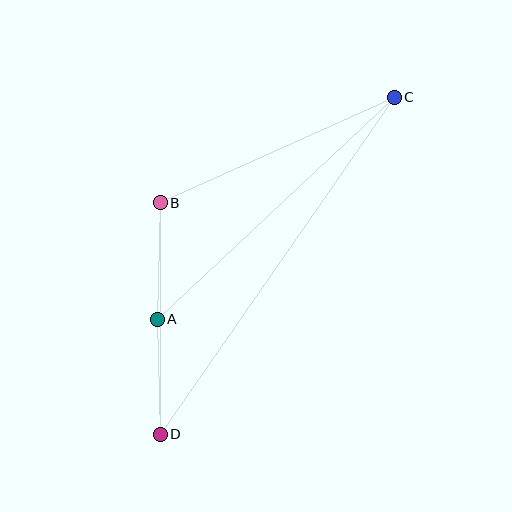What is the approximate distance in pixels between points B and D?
The distance between B and D is approximately 232 pixels.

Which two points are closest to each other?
Points A and D are closest to each other.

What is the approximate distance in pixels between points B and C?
The distance between B and C is approximately 257 pixels.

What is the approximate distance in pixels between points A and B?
The distance between A and B is approximately 117 pixels.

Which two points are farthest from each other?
Points C and D are farthest from each other.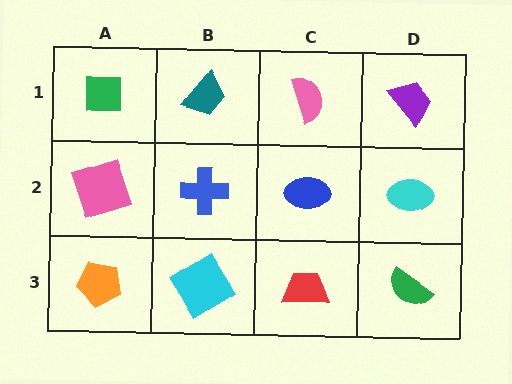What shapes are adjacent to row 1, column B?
A blue cross (row 2, column B), a green square (row 1, column A), a pink semicircle (row 1, column C).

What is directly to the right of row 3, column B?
A red trapezoid.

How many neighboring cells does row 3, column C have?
3.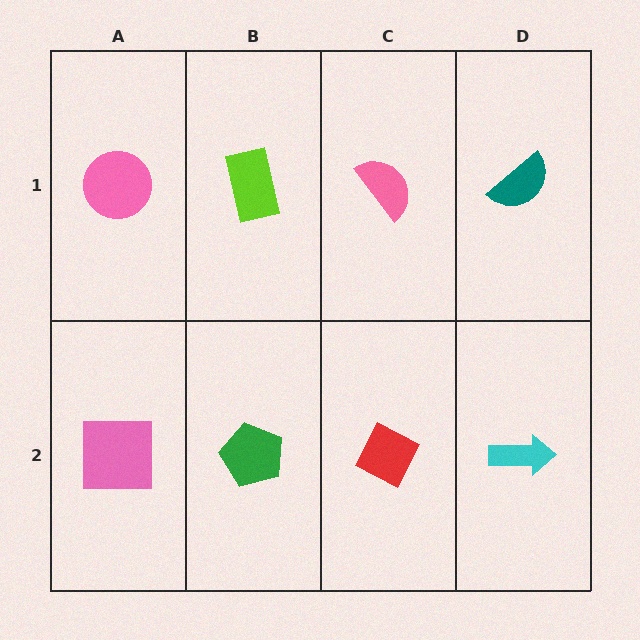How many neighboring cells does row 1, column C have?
3.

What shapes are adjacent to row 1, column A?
A pink square (row 2, column A), a lime rectangle (row 1, column B).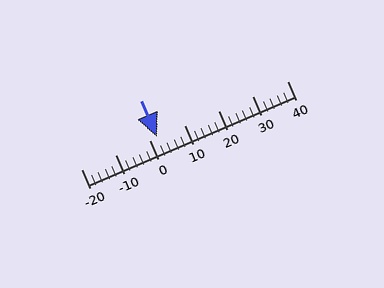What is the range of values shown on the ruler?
The ruler shows values from -20 to 40.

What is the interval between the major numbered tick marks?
The major tick marks are spaced 10 units apart.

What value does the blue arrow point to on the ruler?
The blue arrow points to approximately 2.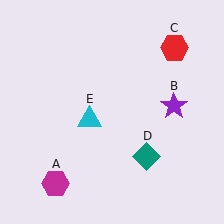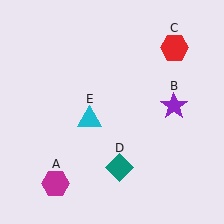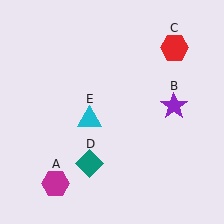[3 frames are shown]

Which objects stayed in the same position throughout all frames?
Magenta hexagon (object A) and purple star (object B) and red hexagon (object C) and cyan triangle (object E) remained stationary.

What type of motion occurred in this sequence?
The teal diamond (object D) rotated clockwise around the center of the scene.